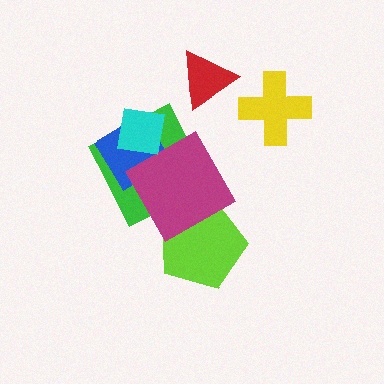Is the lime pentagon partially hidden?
Yes, it is partially covered by another shape.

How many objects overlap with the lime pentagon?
1 object overlaps with the lime pentagon.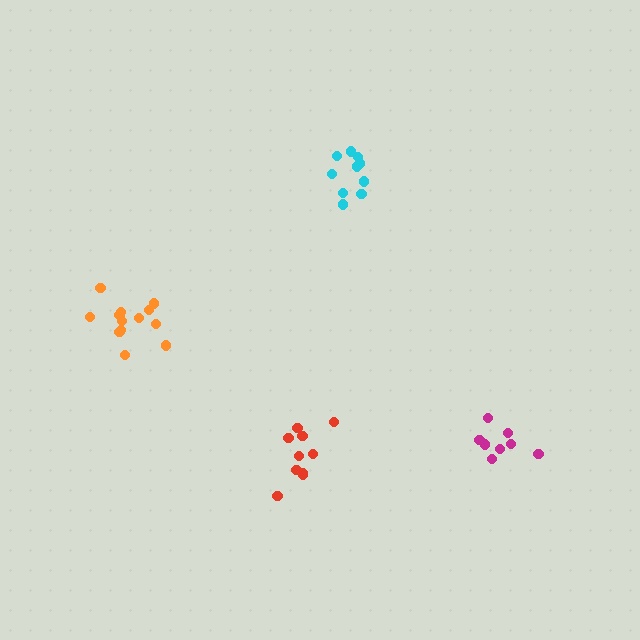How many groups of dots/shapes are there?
There are 4 groups.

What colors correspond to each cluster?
The clusters are colored: cyan, magenta, orange, red.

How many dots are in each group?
Group 1: 10 dots, Group 2: 8 dots, Group 3: 13 dots, Group 4: 10 dots (41 total).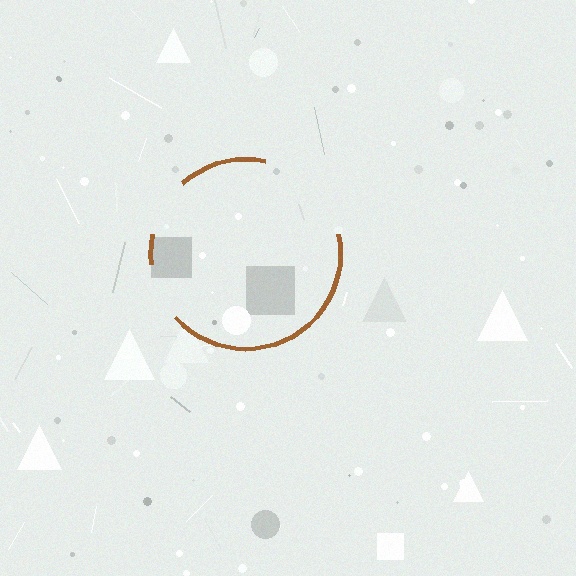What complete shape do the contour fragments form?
The contour fragments form a circle.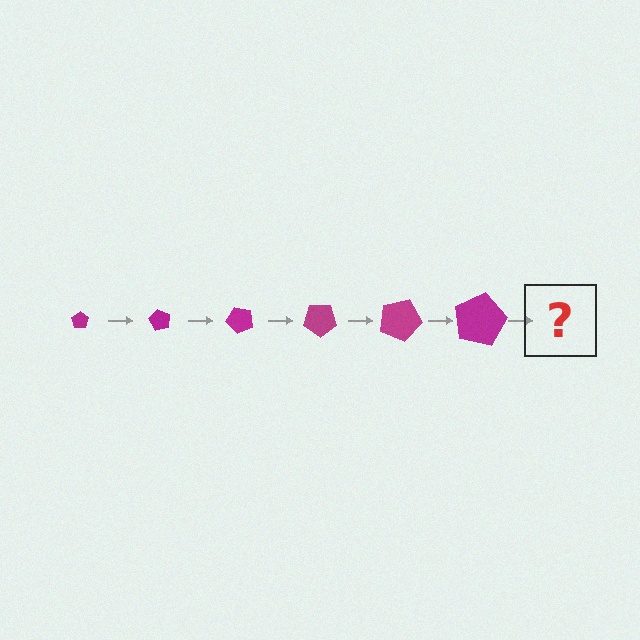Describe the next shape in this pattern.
It should be a pentagon, larger than the previous one and rotated 360 degrees from the start.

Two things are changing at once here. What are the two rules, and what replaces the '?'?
The two rules are that the pentagon grows larger each step and it rotates 60 degrees each step. The '?' should be a pentagon, larger than the previous one and rotated 360 degrees from the start.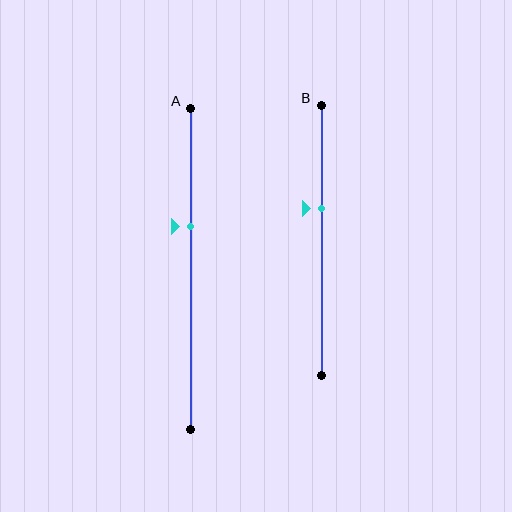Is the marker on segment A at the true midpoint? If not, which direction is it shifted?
No, the marker on segment A is shifted upward by about 13% of the segment length.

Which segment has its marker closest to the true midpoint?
Segment B has its marker closest to the true midpoint.